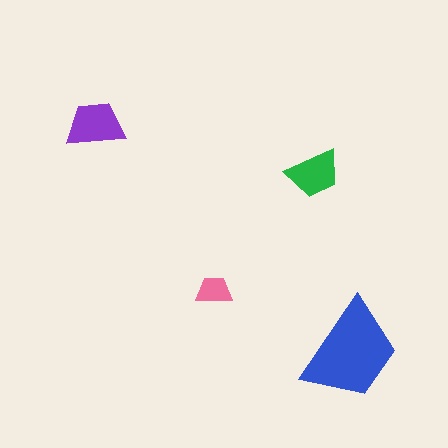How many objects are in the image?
There are 4 objects in the image.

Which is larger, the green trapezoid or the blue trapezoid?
The blue one.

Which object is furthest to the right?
The blue trapezoid is rightmost.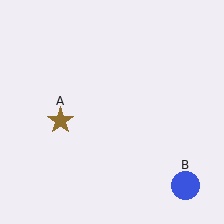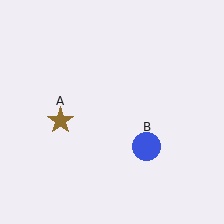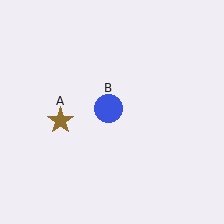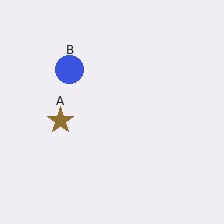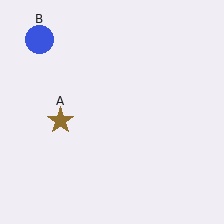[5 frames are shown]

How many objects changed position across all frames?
1 object changed position: blue circle (object B).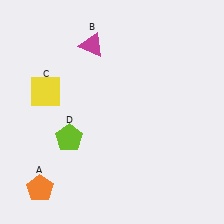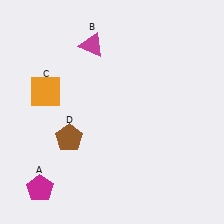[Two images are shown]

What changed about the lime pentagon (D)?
In Image 1, D is lime. In Image 2, it changed to brown.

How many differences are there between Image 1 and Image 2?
There are 3 differences between the two images.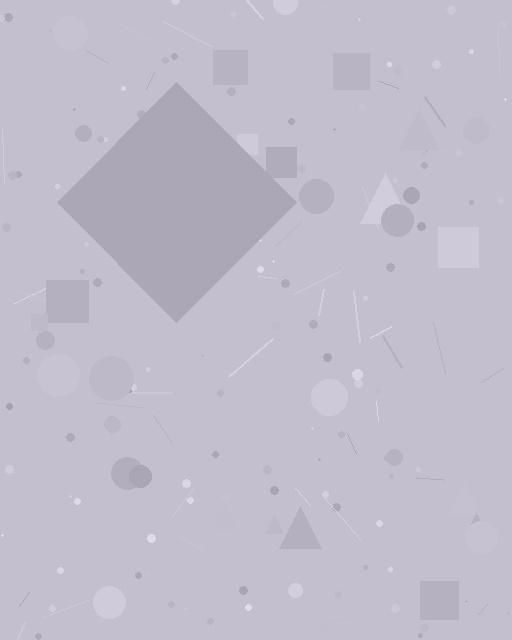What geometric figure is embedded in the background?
A diamond is embedded in the background.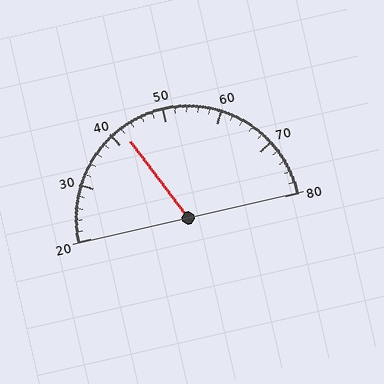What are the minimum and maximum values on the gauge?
The gauge ranges from 20 to 80.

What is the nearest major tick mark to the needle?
The nearest major tick mark is 40.